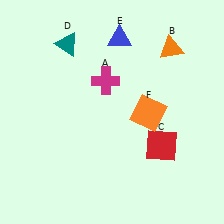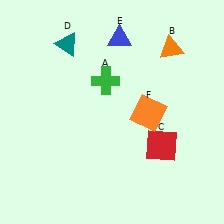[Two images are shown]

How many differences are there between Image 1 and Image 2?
There is 1 difference between the two images.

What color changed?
The cross (A) changed from magenta in Image 1 to green in Image 2.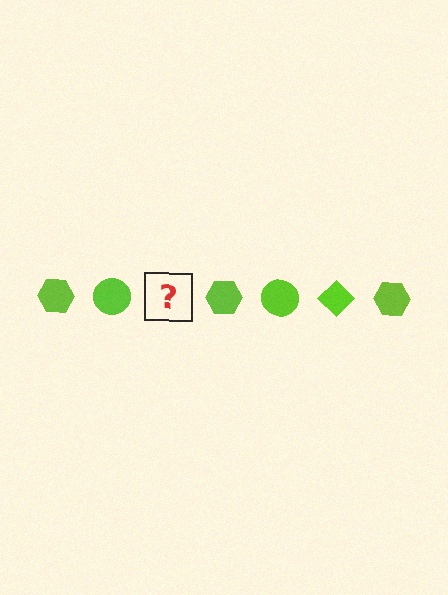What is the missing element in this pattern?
The missing element is a lime diamond.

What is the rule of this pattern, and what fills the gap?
The rule is that the pattern cycles through hexagon, circle, diamond shapes in lime. The gap should be filled with a lime diamond.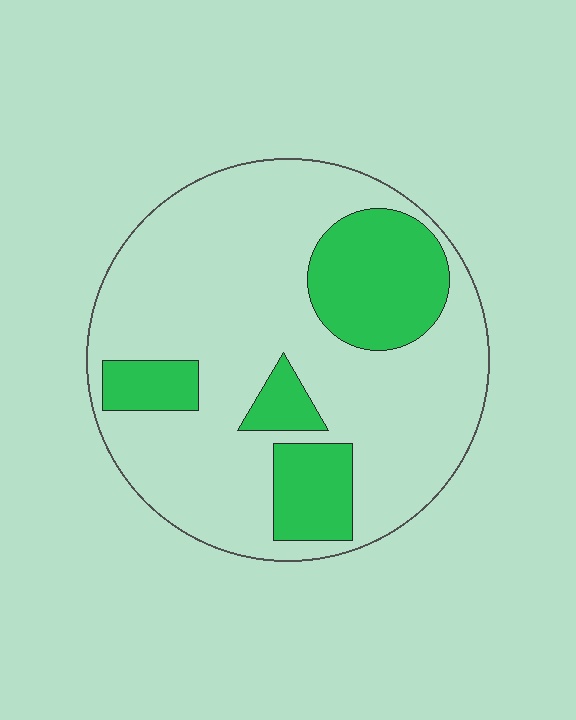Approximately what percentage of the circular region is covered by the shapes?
Approximately 25%.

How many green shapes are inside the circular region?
4.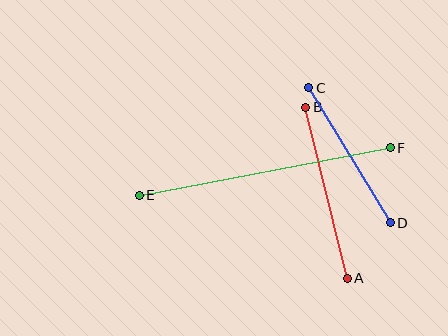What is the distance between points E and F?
The distance is approximately 255 pixels.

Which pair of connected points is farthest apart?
Points E and F are farthest apart.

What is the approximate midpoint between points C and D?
The midpoint is at approximately (349, 155) pixels.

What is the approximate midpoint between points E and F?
The midpoint is at approximately (265, 171) pixels.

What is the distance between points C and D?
The distance is approximately 158 pixels.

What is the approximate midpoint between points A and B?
The midpoint is at approximately (326, 193) pixels.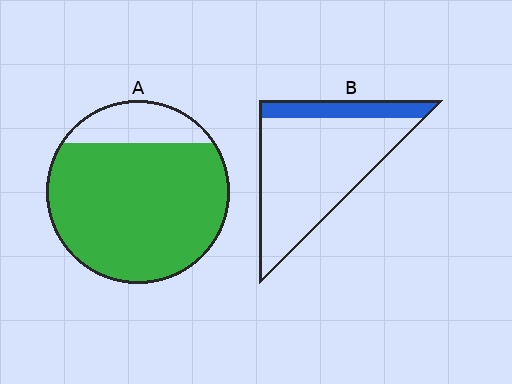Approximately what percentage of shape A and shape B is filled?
A is approximately 80% and B is approximately 20%.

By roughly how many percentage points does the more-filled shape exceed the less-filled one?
By roughly 65 percentage points (A over B).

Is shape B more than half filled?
No.